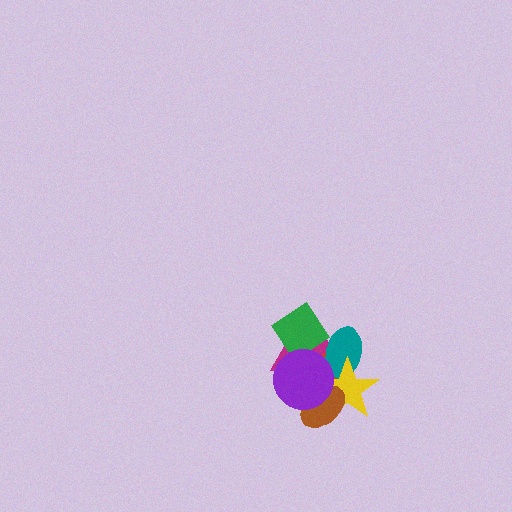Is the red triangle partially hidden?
Yes, it is partially covered by another shape.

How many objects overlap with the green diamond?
4 objects overlap with the green diamond.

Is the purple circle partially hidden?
No, no other shape covers it.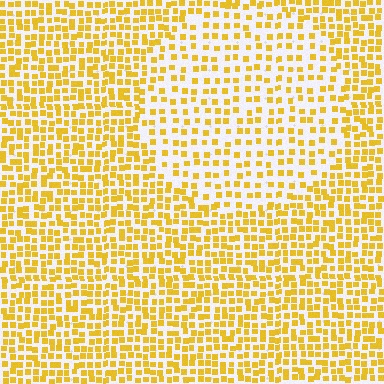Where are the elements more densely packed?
The elements are more densely packed outside the circle boundary.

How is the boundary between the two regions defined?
The boundary is defined by a change in element density (approximately 1.8x ratio). All elements are the same color, size, and shape.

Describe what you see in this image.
The image contains small yellow elements arranged at two different densities. A circle-shaped region is visible where the elements are less densely packed than the surrounding area.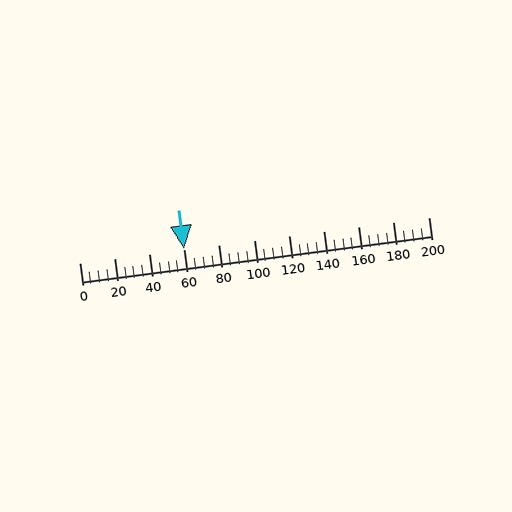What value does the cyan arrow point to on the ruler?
The cyan arrow points to approximately 60.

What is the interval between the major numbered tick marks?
The major tick marks are spaced 20 units apart.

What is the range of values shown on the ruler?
The ruler shows values from 0 to 200.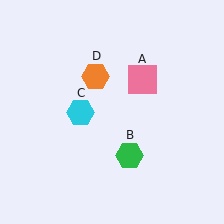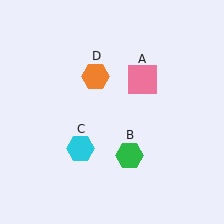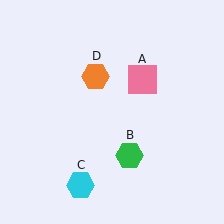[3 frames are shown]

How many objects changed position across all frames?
1 object changed position: cyan hexagon (object C).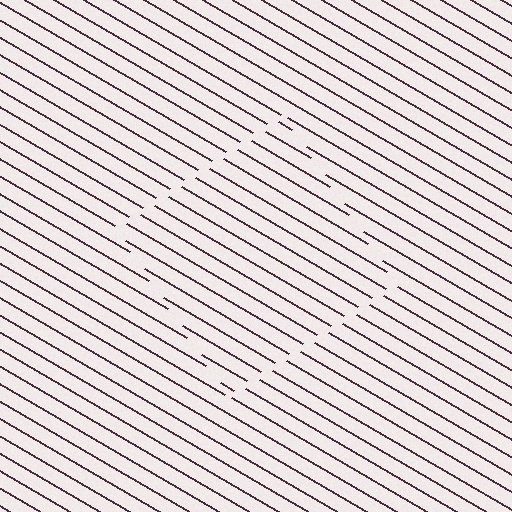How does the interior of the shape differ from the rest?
The interior of the shape contains the same grating, shifted by half a period — the contour is defined by the phase discontinuity where line-ends from the inner and outer gratings abut.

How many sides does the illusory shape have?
4 sides — the line-ends trace a square.